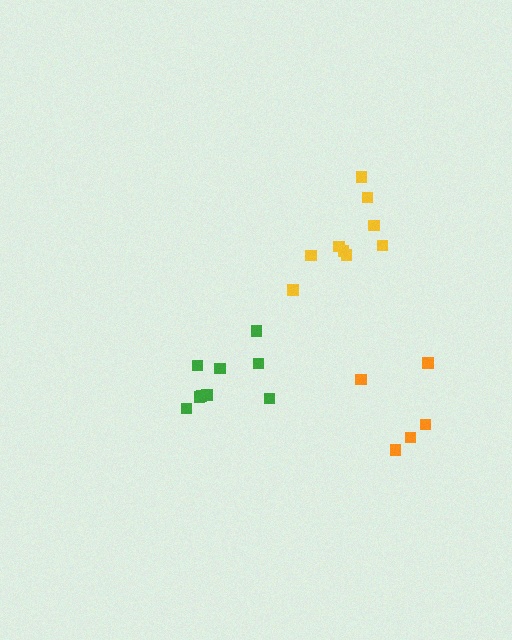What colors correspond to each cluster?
The clusters are colored: orange, green, yellow.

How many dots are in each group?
Group 1: 5 dots, Group 2: 9 dots, Group 3: 9 dots (23 total).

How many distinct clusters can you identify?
There are 3 distinct clusters.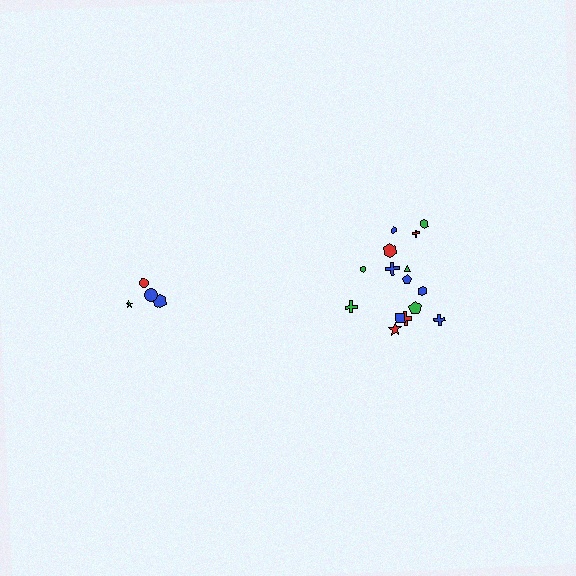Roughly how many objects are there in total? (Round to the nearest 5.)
Roughly 20 objects in total.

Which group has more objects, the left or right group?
The right group.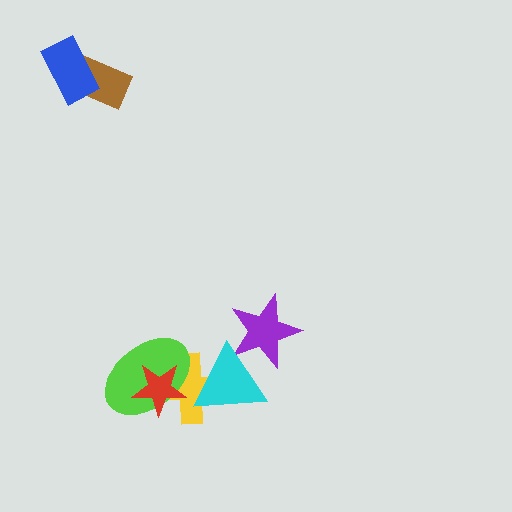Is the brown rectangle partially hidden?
Yes, it is partially covered by another shape.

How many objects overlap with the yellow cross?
3 objects overlap with the yellow cross.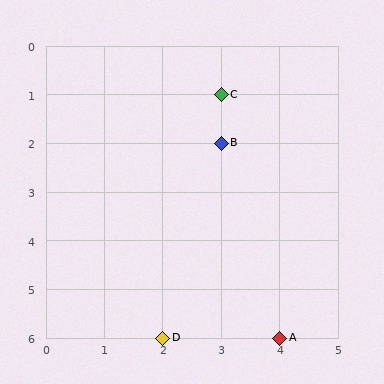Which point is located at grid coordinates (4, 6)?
Point A is at (4, 6).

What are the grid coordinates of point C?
Point C is at grid coordinates (3, 1).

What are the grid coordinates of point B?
Point B is at grid coordinates (3, 2).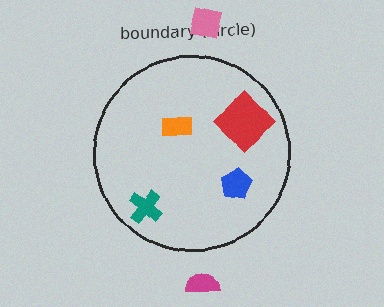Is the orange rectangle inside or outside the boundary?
Inside.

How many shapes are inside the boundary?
4 inside, 2 outside.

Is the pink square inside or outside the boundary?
Outside.